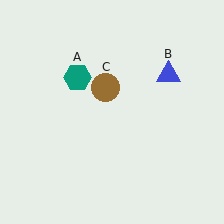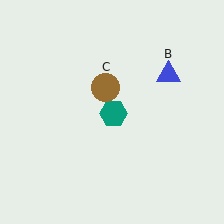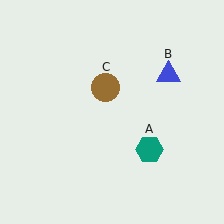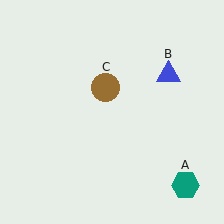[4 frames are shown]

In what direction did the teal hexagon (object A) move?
The teal hexagon (object A) moved down and to the right.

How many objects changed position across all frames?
1 object changed position: teal hexagon (object A).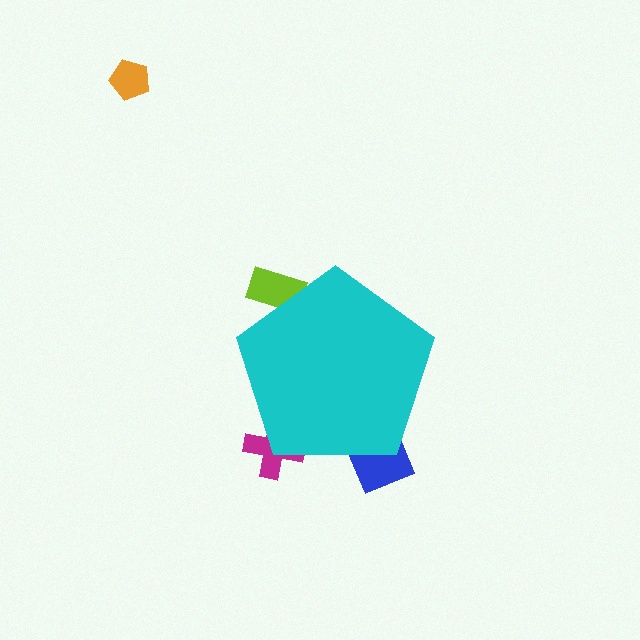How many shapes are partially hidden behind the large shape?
3 shapes are partially hidden.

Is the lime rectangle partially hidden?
Yes, the lime rectangle is partially hidden behind the cyan pentagon.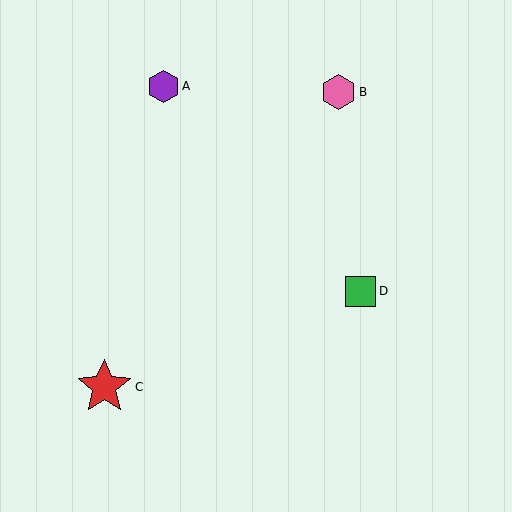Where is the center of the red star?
The center of the red star is at (104, 387).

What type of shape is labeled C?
Shape C is a red star.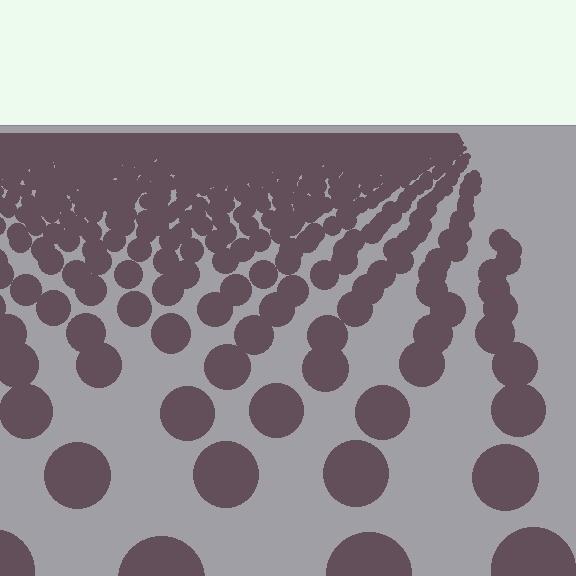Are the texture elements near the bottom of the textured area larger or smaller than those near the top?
Larger. Near the bottom, elements are closer to the viewer and appear at a bigger on-screen size.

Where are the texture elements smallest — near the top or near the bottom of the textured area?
Near the top.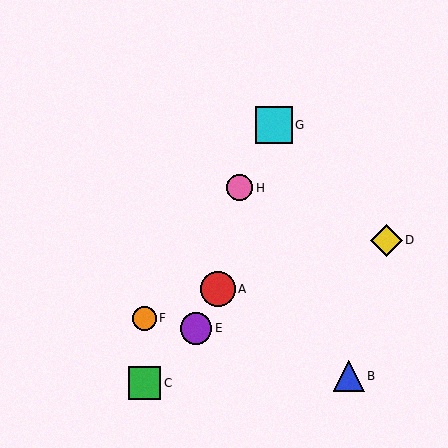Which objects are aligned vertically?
Objects C, F are aligned vertically.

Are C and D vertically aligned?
No, C is at x≈144 and D is at x≈386.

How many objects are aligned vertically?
2 objects (C, F) are aligned vertically.